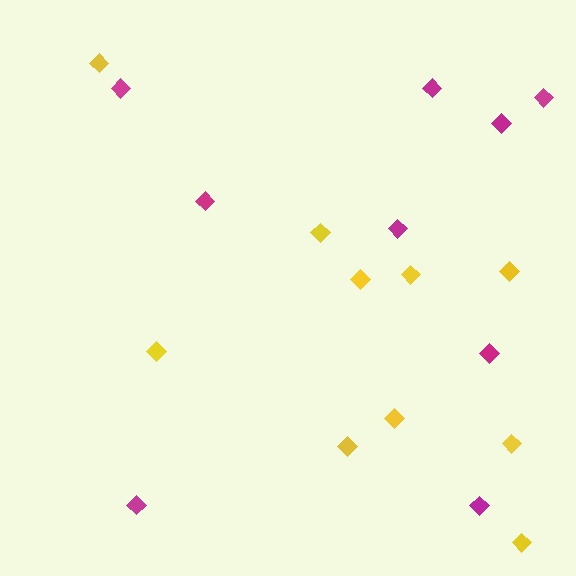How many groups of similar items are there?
There are 2 groups: one group of yellow diamonds (10) and one group of magenta diamonds (9).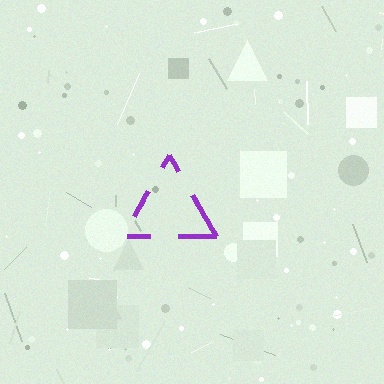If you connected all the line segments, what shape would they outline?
They would outline a triangle.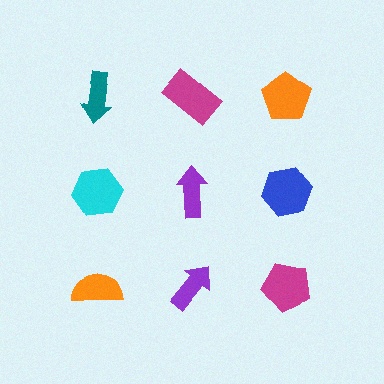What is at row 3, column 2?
A purple arrow.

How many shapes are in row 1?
3 shapes.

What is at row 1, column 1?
A teal arrow.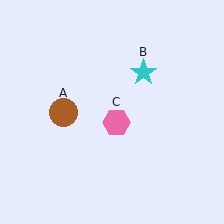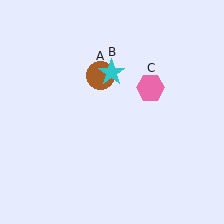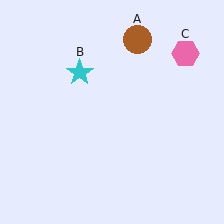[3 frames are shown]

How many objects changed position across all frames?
3 objects changed position: brown circle (object A), cyan star (object B), pink hexagon (object C).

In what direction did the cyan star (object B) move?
The cyan star (object B) moved left.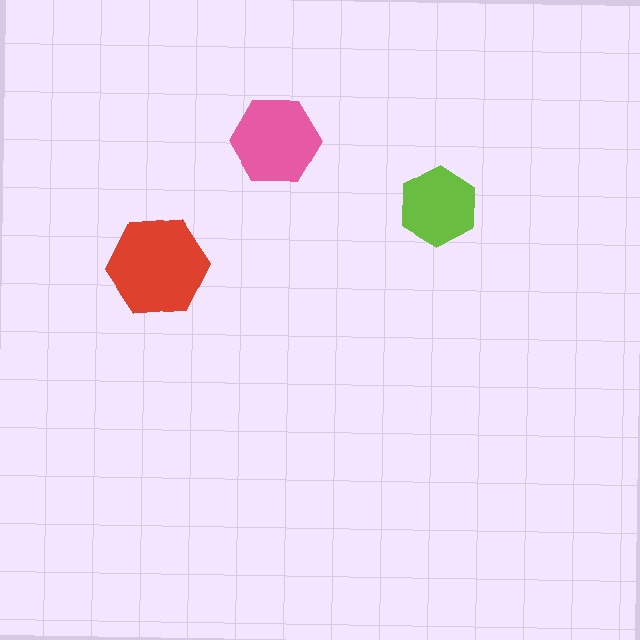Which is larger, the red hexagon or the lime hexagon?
The red one.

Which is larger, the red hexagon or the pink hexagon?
The red one.